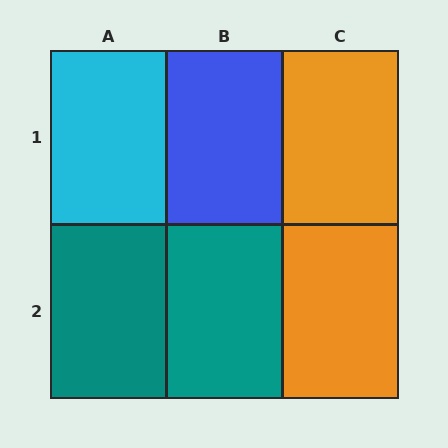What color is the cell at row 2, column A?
Teal.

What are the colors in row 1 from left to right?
Cyan, blue, orange.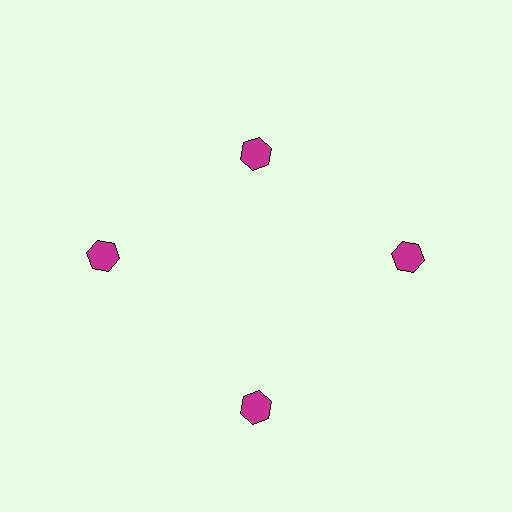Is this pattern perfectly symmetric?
No. The 4 magenta hexagons are arranged in a ring, but one element near the 12 o'clock position is pulled inward toward the center, breaking the 4-fold rotational symmetry.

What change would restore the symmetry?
The symmetry would be restored by moving it outward, back onto the ring so that all 4 hexagons sit at equal angles and equal distance from the center.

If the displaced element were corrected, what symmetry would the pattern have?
It would have 4-fold rotational symmetry — the pattern would map onto itself every 90 degrees.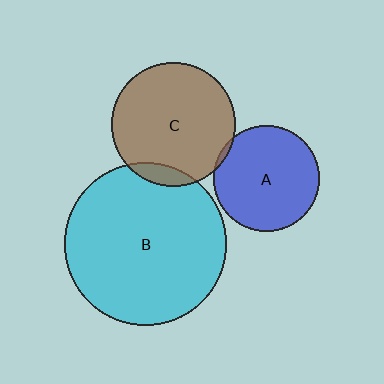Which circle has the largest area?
Circle B (cyan).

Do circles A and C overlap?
Yes.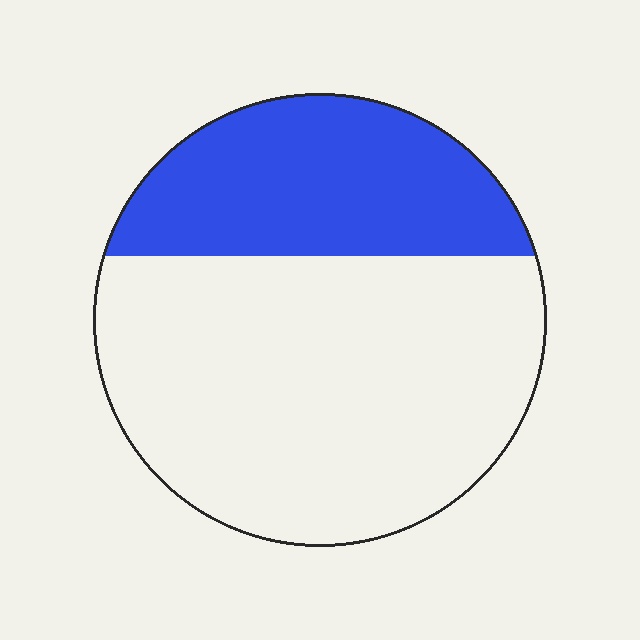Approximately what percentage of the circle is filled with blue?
Approximately 30%.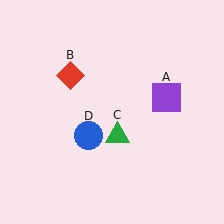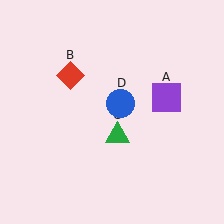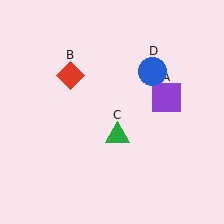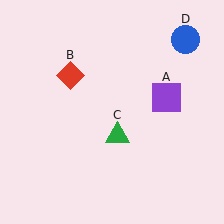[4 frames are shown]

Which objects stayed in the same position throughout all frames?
Purple square (object A) and red diamond (object B) and green triangle (object C) remained stationary.